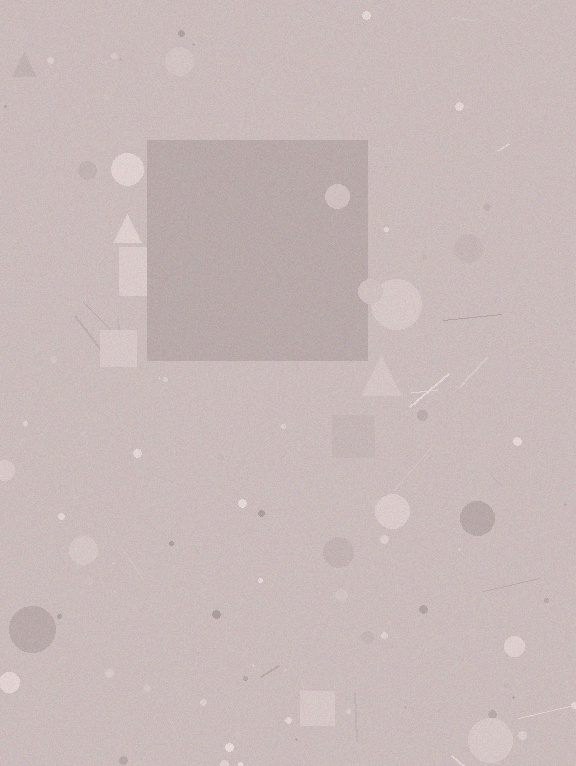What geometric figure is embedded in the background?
A square is embedded in the background.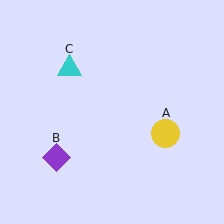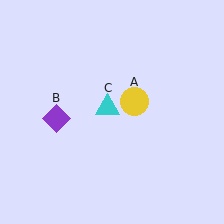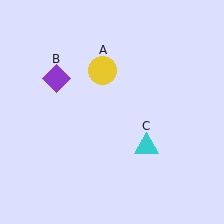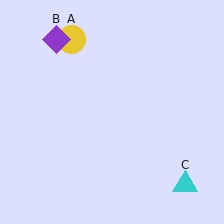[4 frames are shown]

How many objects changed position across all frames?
3 objects changed position: yellow circle (object A), purple diamond (object B), cyan triangle (object C).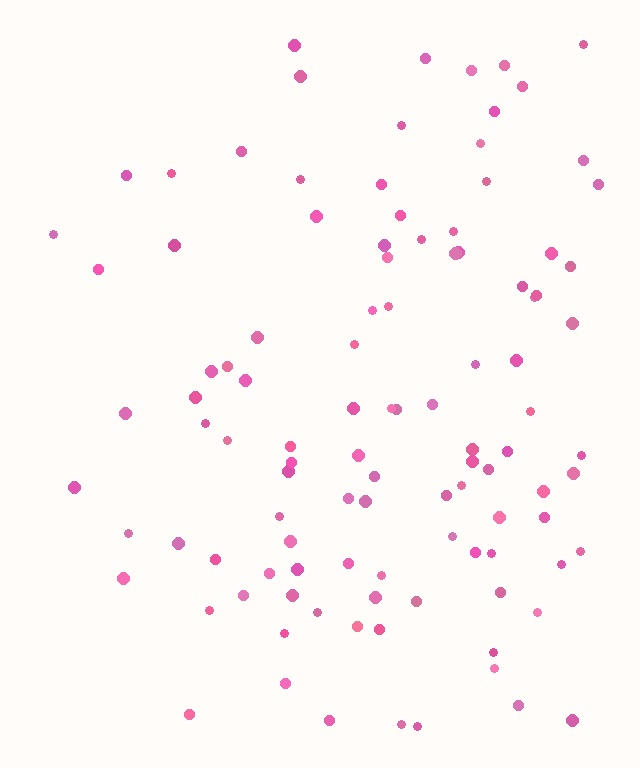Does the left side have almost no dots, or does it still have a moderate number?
Still a moderate number, just noticeably fewer than the right.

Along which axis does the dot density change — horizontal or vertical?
Horizontal.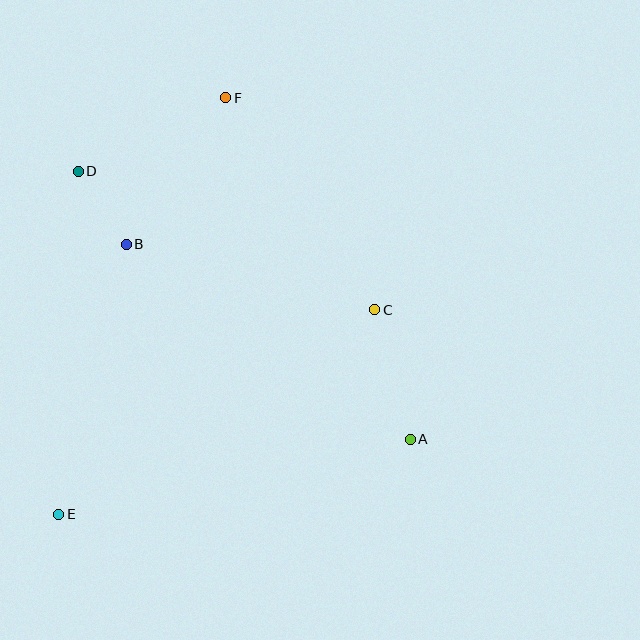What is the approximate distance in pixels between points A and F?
The distance between A and F is approximately 388 pixels.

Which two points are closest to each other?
Points B and D are closest to each other.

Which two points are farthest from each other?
Points E and F are farthest from each other.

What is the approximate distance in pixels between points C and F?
The distance between C and F is approximately 259 pixels.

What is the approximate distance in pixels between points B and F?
The distance between B and F is approximately 177 pixels.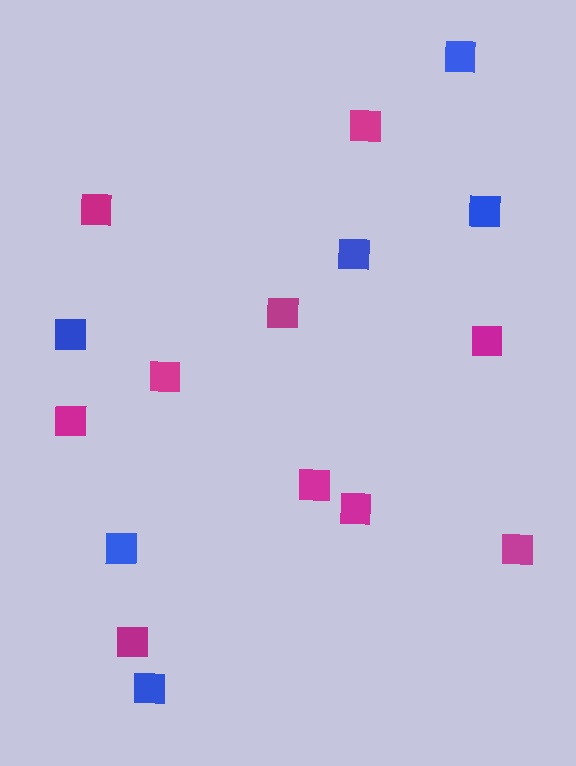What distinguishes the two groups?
There are 2 groups: one group of blue squares (6) and one group of magenta squares (10).